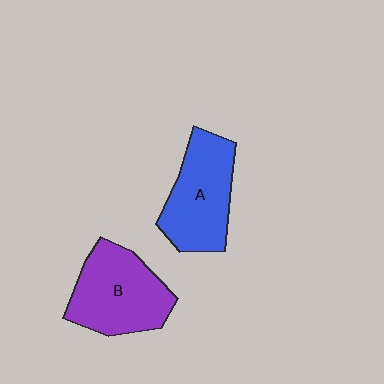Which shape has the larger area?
Shape B (purple).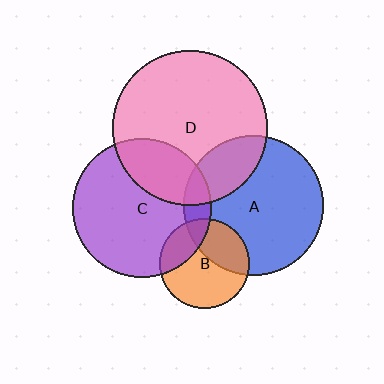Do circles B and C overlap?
Yes.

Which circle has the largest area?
Circle D (pink).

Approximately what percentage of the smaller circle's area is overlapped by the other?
Approximately 25%.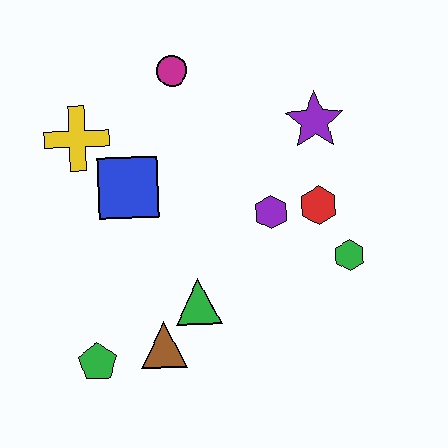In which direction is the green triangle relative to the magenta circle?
The green triangle is below the magenta circle.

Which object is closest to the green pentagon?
The brown triangle is closest to the green pentagon.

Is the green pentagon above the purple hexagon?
No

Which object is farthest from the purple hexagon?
The green pentagon is farthest from the purple hexagon.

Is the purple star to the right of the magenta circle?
Yes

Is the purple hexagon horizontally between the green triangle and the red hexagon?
Yes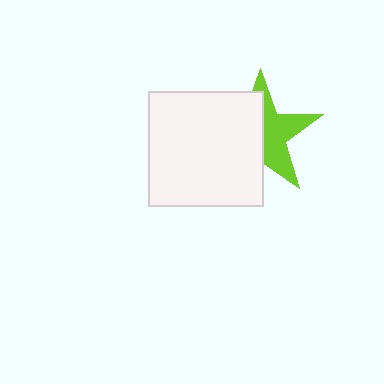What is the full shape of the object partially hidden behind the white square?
The partially hidden object is a lime star.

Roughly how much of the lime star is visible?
About half of it is visible (roughly 48%).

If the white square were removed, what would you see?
You would see the complete lime star.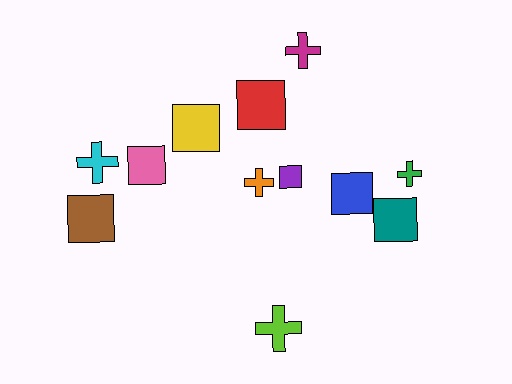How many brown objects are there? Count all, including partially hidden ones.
There is 1 brown object.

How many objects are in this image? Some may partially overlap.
There are 12 objects.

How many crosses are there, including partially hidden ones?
There are 5 crosses.